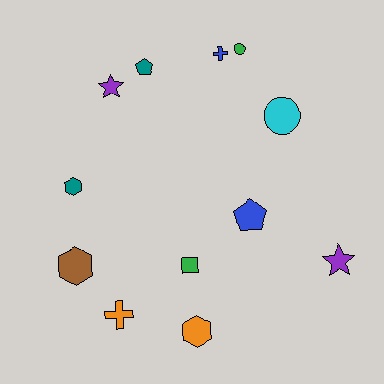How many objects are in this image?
There are 12 objects.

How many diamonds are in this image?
There are no diamonds.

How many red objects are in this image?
There are no red objects.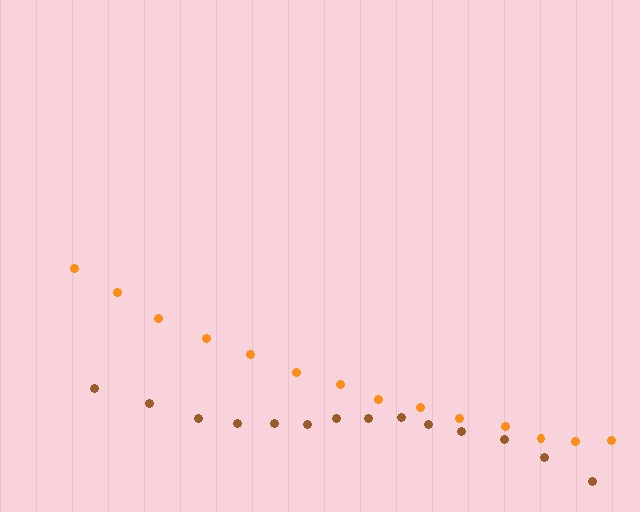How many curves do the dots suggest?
There are 2 distinct paths.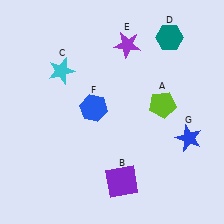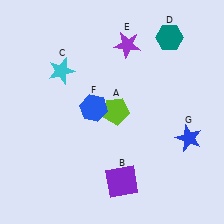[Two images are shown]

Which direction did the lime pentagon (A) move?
The lime pentagon (A) moved left.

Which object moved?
The lime pentagon (A) moved left.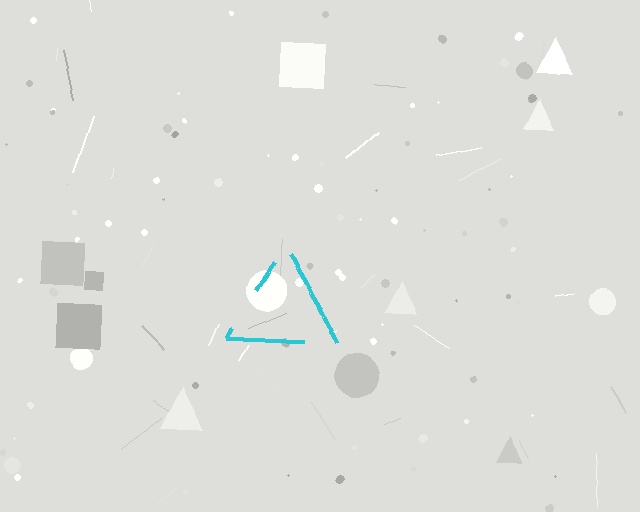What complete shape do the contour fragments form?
The contour fragments form a triangle.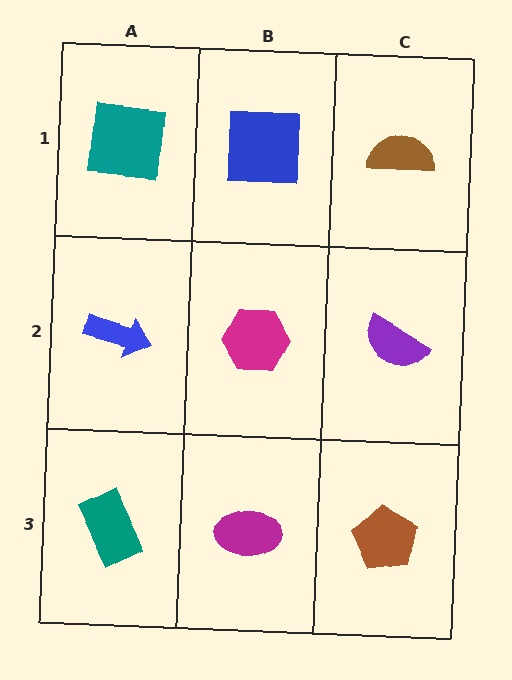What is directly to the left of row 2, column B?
A blue arrow.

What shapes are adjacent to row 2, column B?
A blue square (row 1, column B), a magenta ellipse (row 3, column B), a blue arrow (row 2, column A), a purple semicircle (row 2, column C).